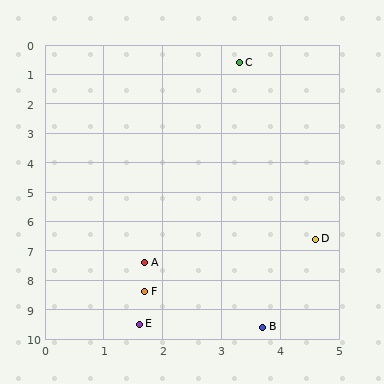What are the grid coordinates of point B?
Point B is at approximately (3.7, 9.6).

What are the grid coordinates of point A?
Point A is at approximately (1.7, 7.4).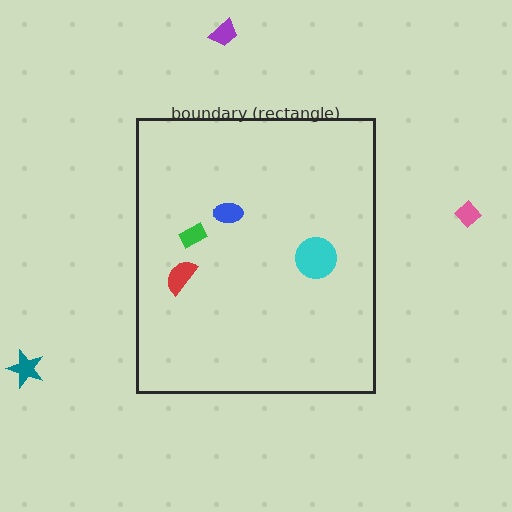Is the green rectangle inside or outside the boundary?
Inside.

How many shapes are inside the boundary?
4 inside, 3 outside.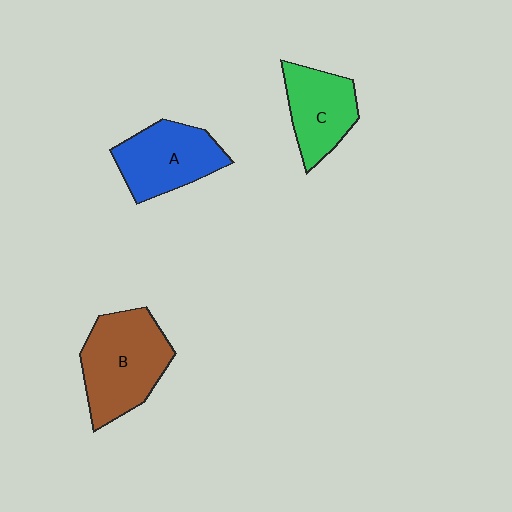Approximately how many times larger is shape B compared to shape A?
Approximately 1.3 times.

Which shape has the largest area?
Shape B (brown).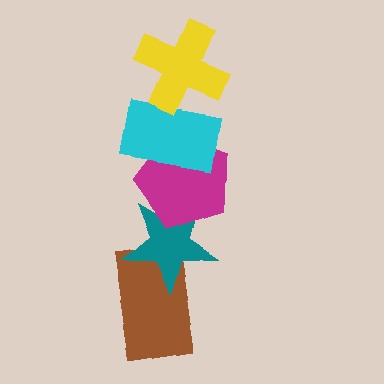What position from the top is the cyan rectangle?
The cyan rectangle is 2nd from the top.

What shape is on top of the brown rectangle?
The teal star is on top of the brown rectangle.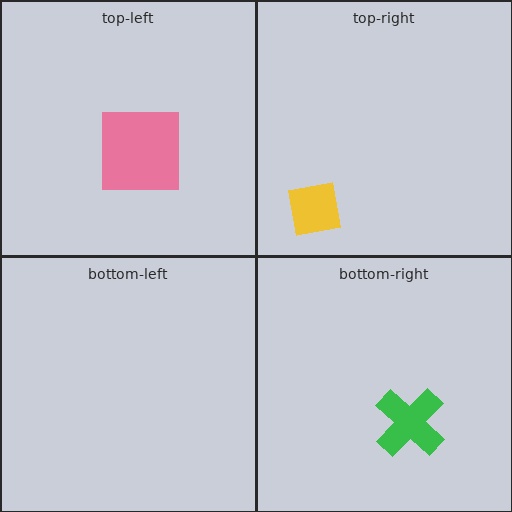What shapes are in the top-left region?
The pink square.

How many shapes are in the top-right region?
1.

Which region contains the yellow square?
The top-right region.